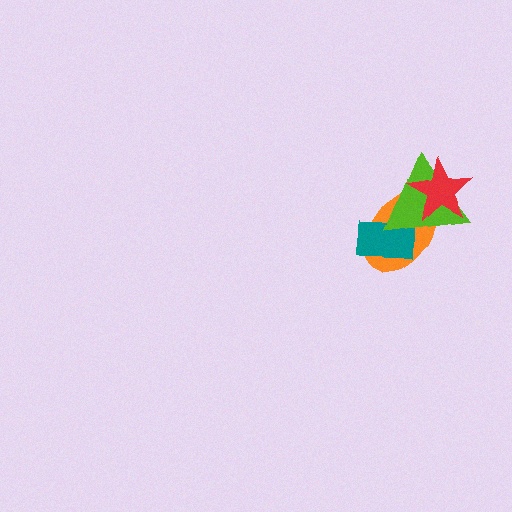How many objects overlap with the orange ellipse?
3 objects overlap with the orange ellipse.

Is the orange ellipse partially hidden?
Yes, it is partially covered by another shape.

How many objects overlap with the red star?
2 objects overlap with the red star.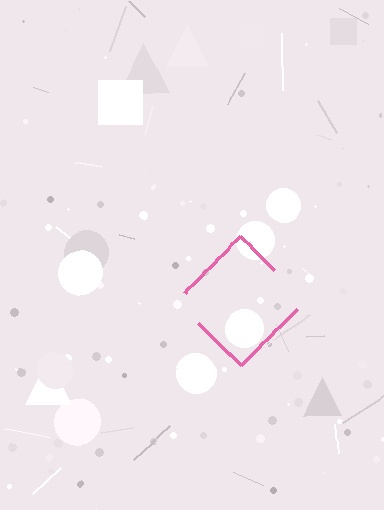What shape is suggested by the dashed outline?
The dashed outline suggests a diamond.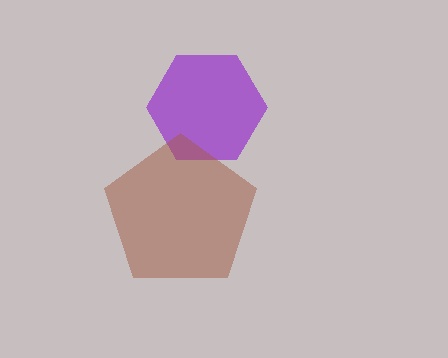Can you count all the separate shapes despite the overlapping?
Yes, there are 2 separate shapes.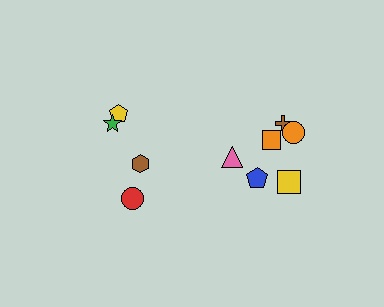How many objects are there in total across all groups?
There are 10 objects.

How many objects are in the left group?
There are 4 objects.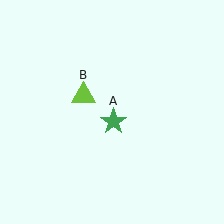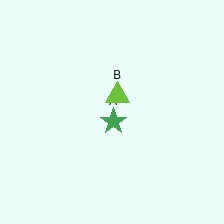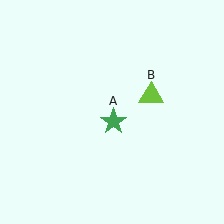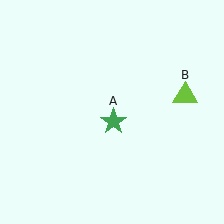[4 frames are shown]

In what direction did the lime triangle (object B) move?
The lime triangle (object B) moved right.